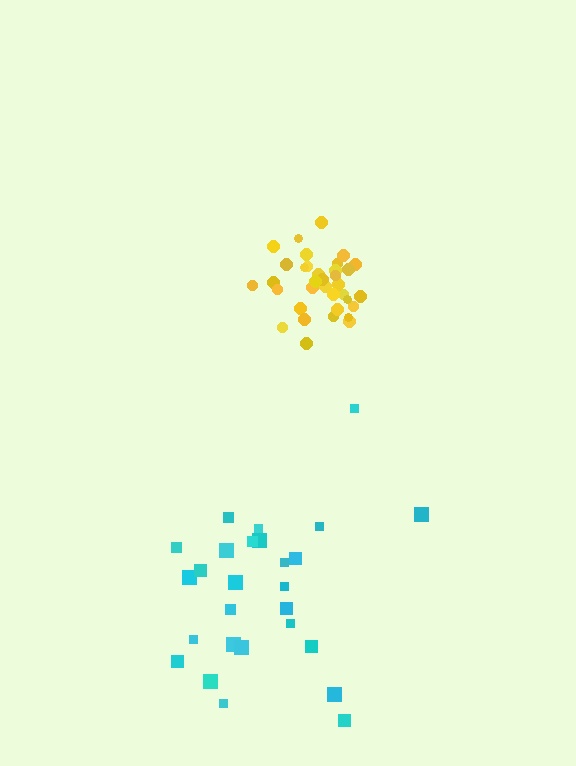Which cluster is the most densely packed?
Yellow.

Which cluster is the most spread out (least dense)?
Cyan.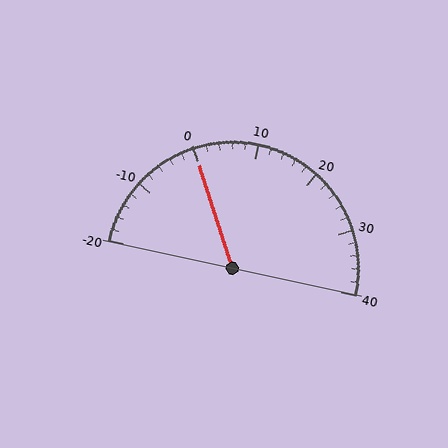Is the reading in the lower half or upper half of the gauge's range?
The reading is in the lower half of the range (-20 to 40).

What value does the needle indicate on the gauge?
The needle indicates approximately 0.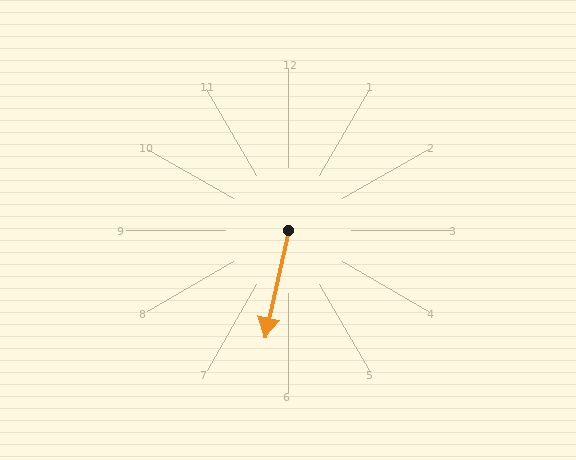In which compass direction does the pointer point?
South.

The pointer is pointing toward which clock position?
Roughly 6 o'clock.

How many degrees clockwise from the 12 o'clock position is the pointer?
Approximately 192 degrees.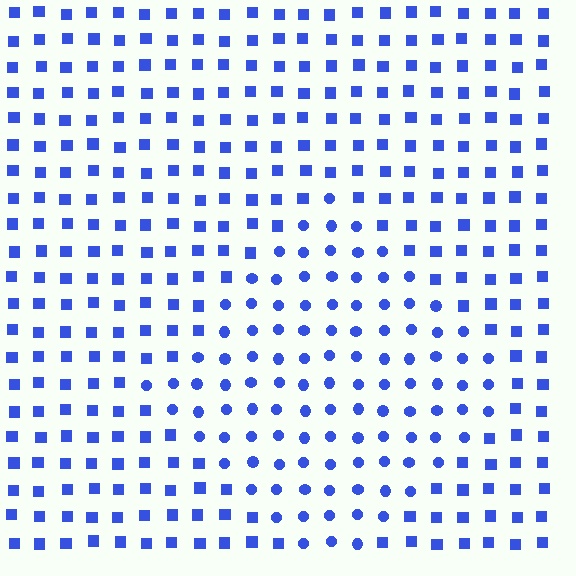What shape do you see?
I see a diamond.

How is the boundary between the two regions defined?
The boundary is defined by a change in element shape: circles inside vs. squares outside. All elements share the same color and spacing.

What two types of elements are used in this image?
The image uses circles inside the diamond region and squares outside it.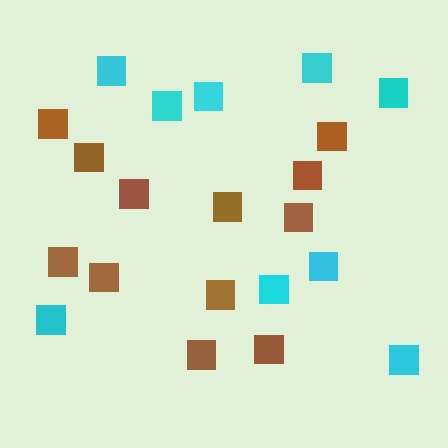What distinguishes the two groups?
There are 2 groups: one group of brown squares (12) and one group of cyan squares (9).